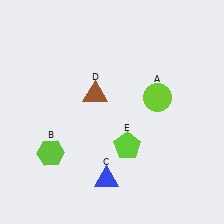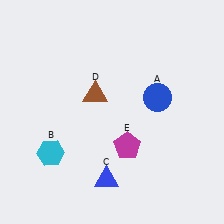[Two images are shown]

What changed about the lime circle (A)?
In Image 1, A is lime. In Image 2, it changed to blue.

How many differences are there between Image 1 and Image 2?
There are 3 differences between the two images.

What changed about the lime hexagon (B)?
In Image 1, B is lime. In Image 2, it changed to cyan.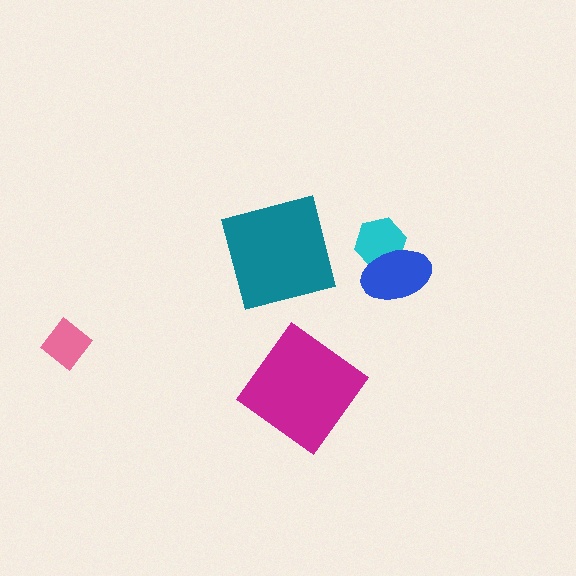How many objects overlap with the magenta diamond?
0 objects overlap with the magenta diamond.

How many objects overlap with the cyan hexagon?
1 object overlaps with the cyan hexagon.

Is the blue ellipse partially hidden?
No, no other shape covers it.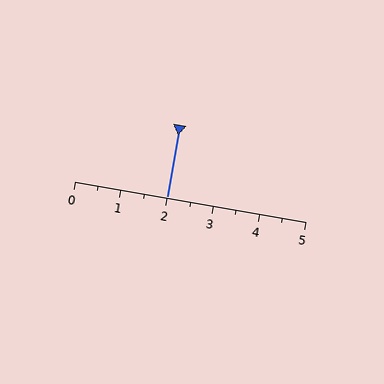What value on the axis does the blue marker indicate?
The marker indicates approximately 2.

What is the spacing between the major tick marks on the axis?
The major ticks are spaced 1 apart.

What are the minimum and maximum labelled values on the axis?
The axis runs from 0 to 5.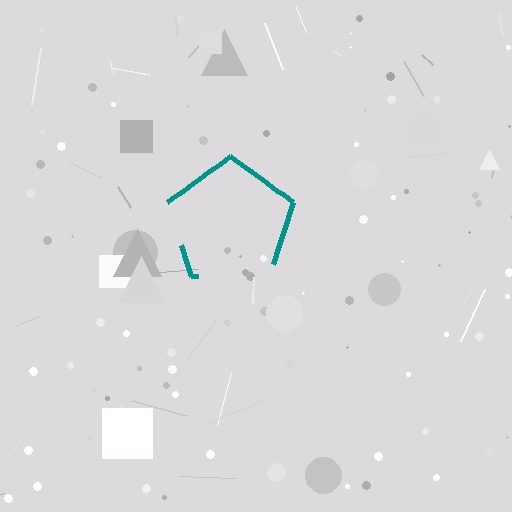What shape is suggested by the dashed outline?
The dashed outline suggests a pentagon.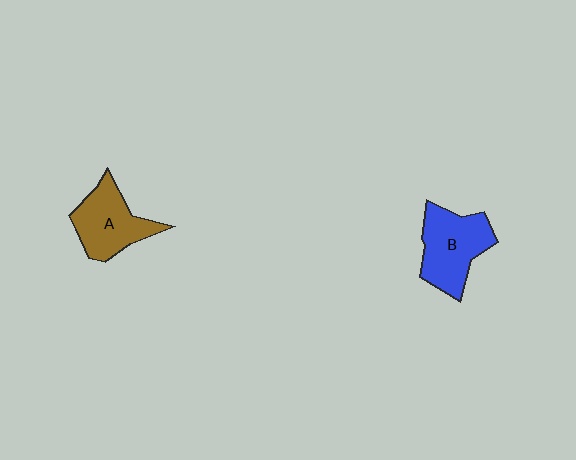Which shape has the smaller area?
Shape A (brown).